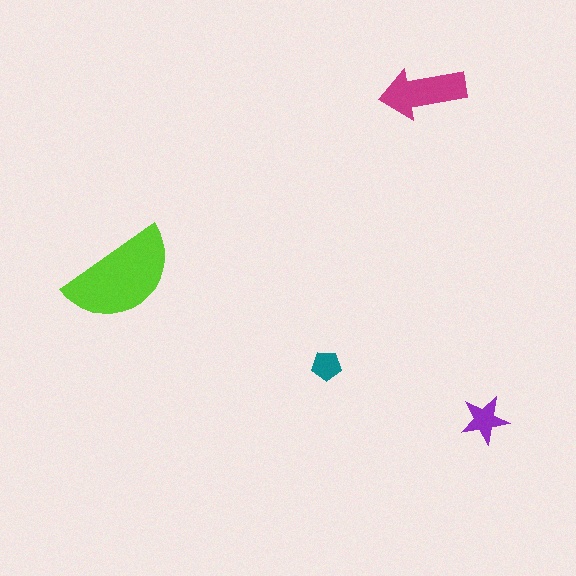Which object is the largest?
The lime semicircle.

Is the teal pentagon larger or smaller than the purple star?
Smaller.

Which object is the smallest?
The teal pentagon.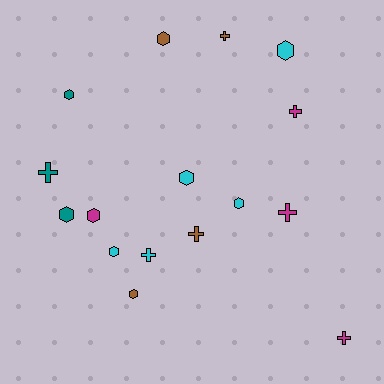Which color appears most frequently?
Cyan, with 5 objects.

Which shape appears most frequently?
Hexagon, with 9 objects.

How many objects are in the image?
There are 16 objects.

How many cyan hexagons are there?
There are 4 cyan hexagons.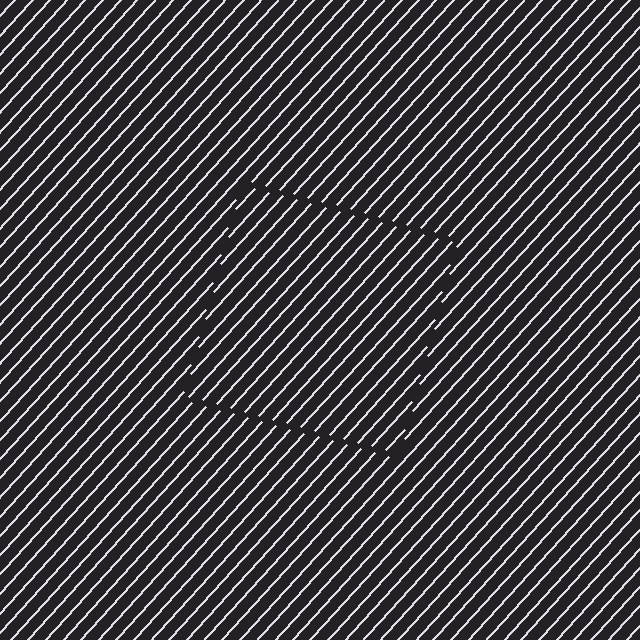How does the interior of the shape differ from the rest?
The interior of the shape contains the same grating, shifted by half a period — the contour is defined by the phase discontinuity where line-ends from the inner and outer gratings abut.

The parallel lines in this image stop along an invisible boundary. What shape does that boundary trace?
An illusory square. The interior of the shape contains the same grating, shifted by half a period — the contour is defined by the phase discontinuity where line-ends from the inner and outer gratings abut.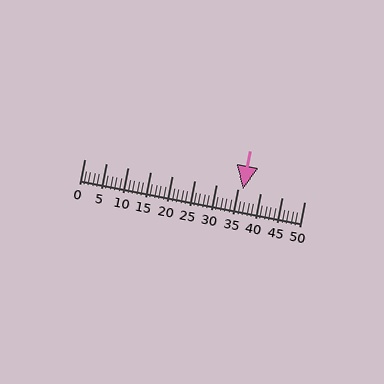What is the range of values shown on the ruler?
The ruler shows values from 0 to 50.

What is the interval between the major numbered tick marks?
The major tick marks are spaced 5 units apart.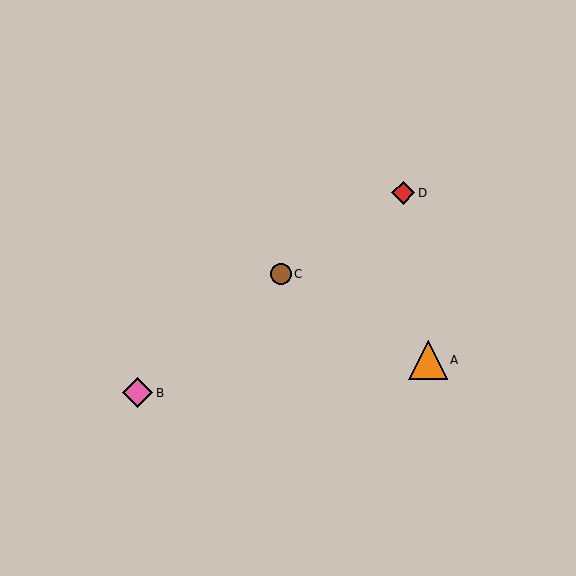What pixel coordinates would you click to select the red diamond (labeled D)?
Click at (403, 193) to select the red diamond D.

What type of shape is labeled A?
Shape A is an orange triangle.